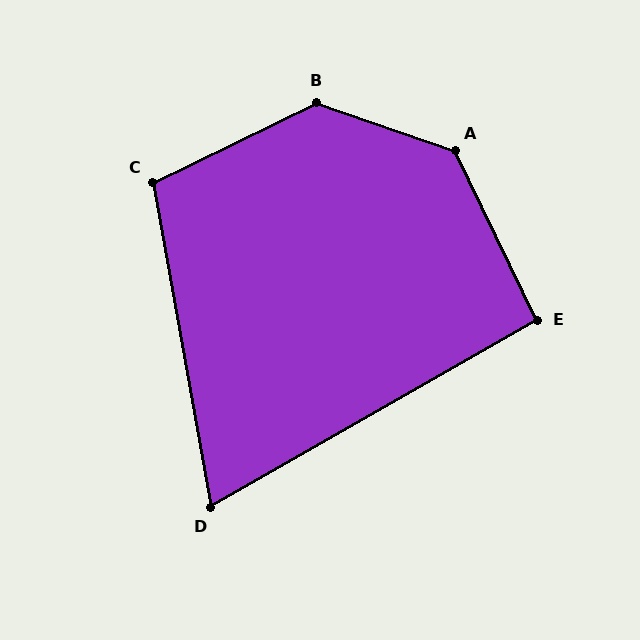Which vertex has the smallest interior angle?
D, at approximately 70 degrees.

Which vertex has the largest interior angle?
B, at approximately 135 degrees.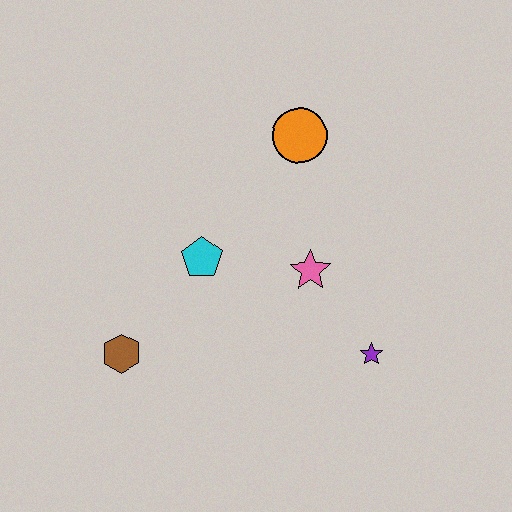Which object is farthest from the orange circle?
The brown hexagon is farthest from the orange circle.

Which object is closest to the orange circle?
The pink star is closest to the orange circle.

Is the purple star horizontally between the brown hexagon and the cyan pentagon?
No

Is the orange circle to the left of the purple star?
Yes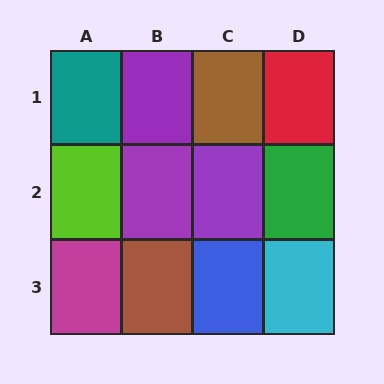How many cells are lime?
1 cell is lime.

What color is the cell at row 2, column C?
Purple.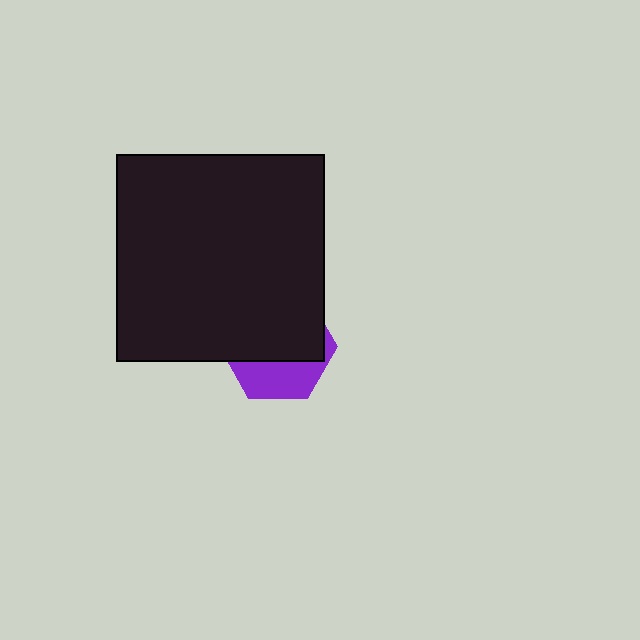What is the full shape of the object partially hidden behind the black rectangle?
The partially hidden object is a purple hexagon.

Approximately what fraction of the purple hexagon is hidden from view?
Roughly 64% of the purple hexagon is hidden behind the black rectangle.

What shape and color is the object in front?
The object in front is a black rectangle.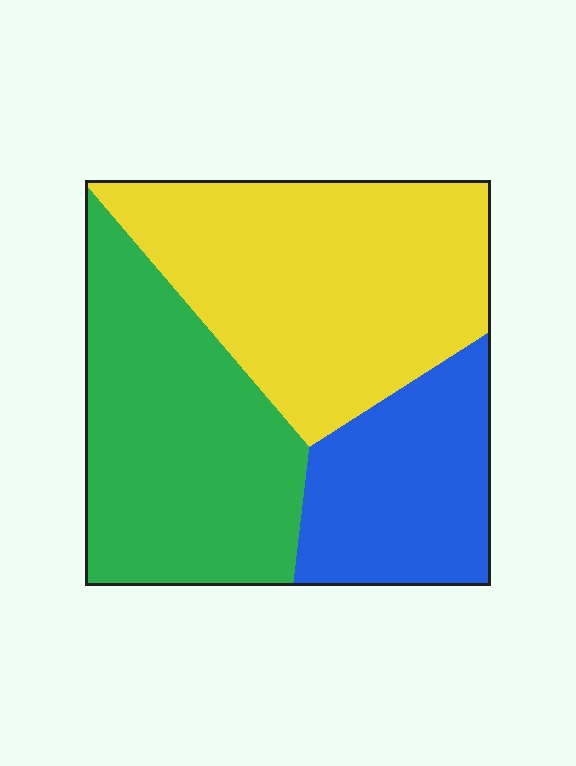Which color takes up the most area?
Yellow, at roughly 40%.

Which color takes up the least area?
Blue, at roughly 20%.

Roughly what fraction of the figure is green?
Green covers 36% of the figure.